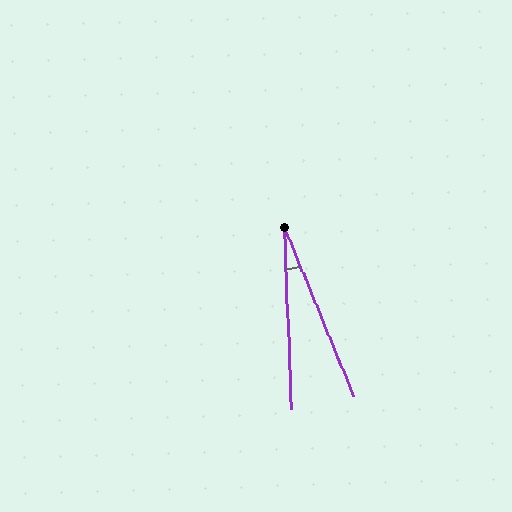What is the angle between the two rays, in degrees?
Approximately 20 degrees.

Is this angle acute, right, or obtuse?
It is acute.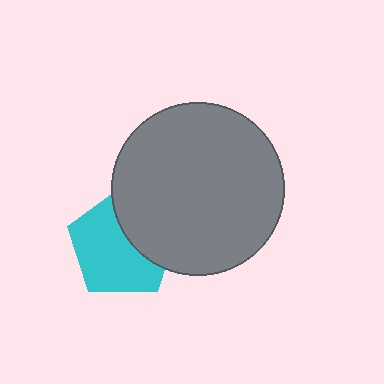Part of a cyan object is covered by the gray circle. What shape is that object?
It is a pentagon.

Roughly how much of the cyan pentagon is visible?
About half of it is visible (roughly 63%).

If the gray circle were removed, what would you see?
You would see the complete cyan pentagon.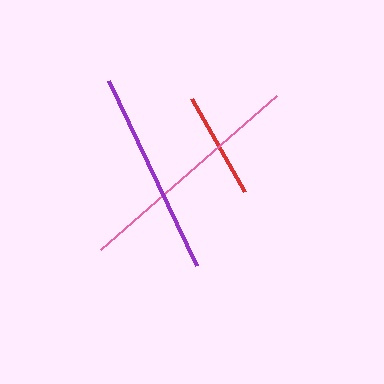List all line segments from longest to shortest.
From longest to shortest: pink, purple, red.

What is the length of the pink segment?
The pink segment is approximately 233 pixels long.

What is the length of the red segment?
The red segment is approximately 106 pixels long.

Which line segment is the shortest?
The red line is the shortest at approximately 106 pixels.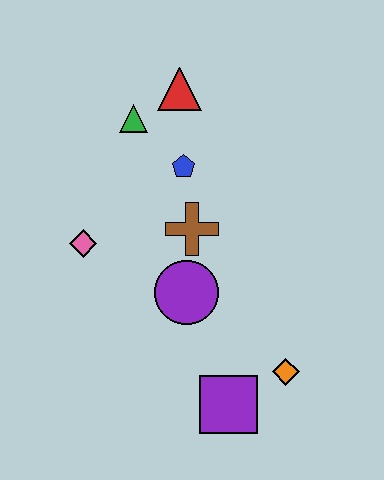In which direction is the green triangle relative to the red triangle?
The green triangle is to the left of the red triangle.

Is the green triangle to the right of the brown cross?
No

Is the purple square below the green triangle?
Yes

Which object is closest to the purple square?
The orange diamond is closest to the purple square.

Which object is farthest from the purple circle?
The red triangle is farthest from the purple circle.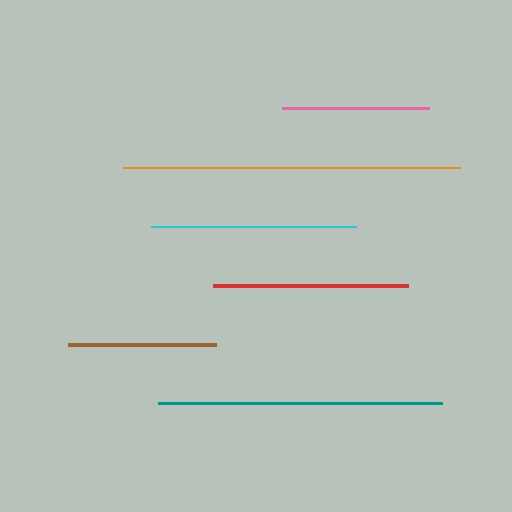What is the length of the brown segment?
The brown segment is approximately 148 pixels long.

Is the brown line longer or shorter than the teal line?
The teal line is longer than the brown line.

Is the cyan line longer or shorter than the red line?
The cyan line is longer than the red line.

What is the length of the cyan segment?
The cyan segment is approximately 205 pixels long.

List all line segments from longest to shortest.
From longest to shortest: orange, teal, cyan, red, brown, pink.